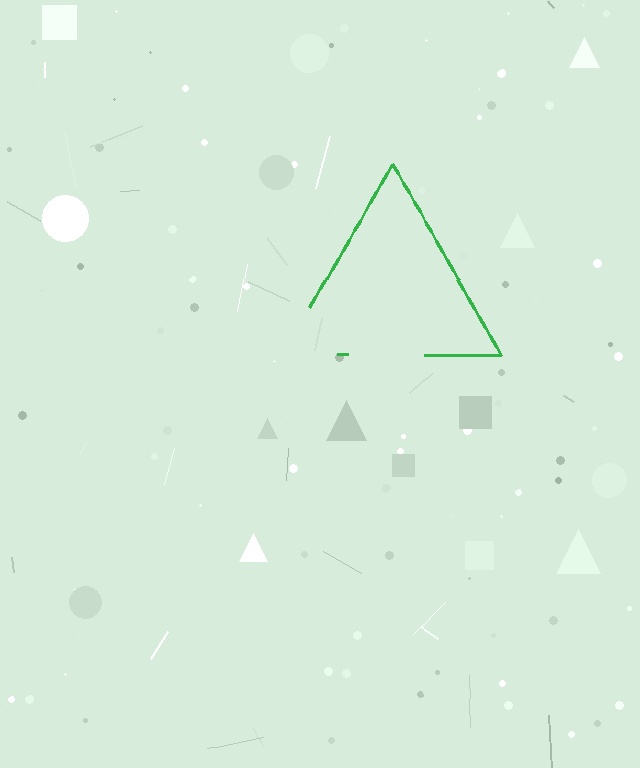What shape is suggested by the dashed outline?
The dashed outline suggests a triangle.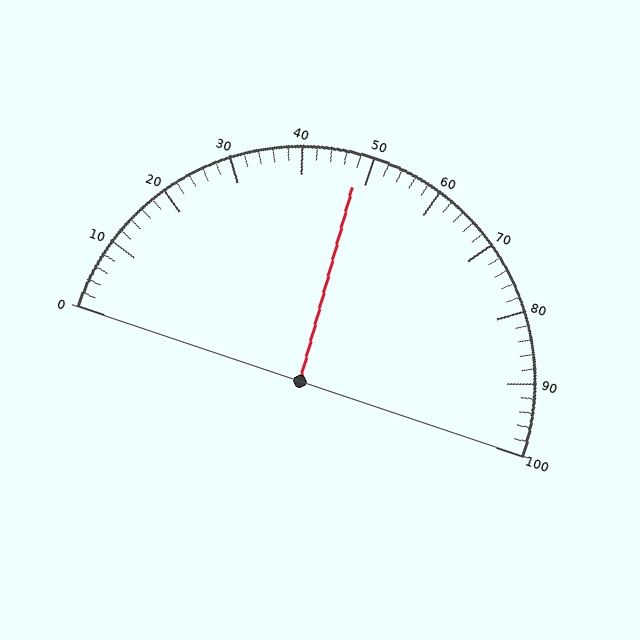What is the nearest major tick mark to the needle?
The nearest major tick mark is 50.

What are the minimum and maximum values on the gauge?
The gauge ranges from 0 to 100.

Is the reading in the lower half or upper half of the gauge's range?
The reading is in the lower half of the range (0 to 100).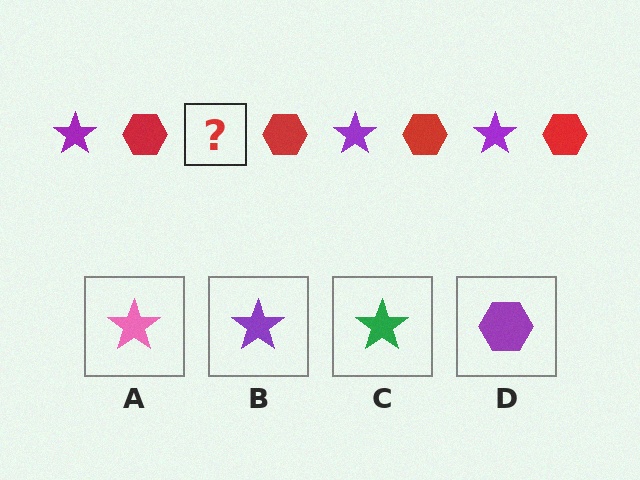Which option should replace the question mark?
Option B.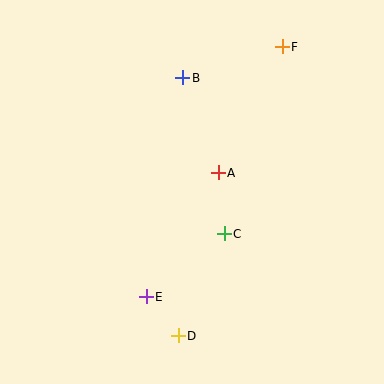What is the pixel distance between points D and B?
The distance between D and B is 258 pixels.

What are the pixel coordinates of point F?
Point F is at (282, 47).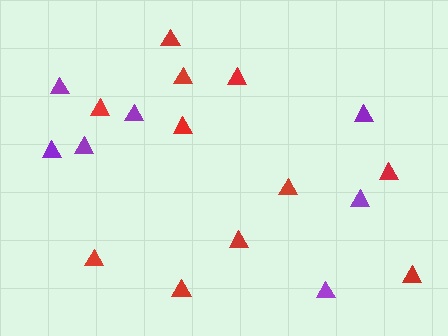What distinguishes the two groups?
There are 2 groups: one group of red triangles (11) and one group of purple triangles (7).